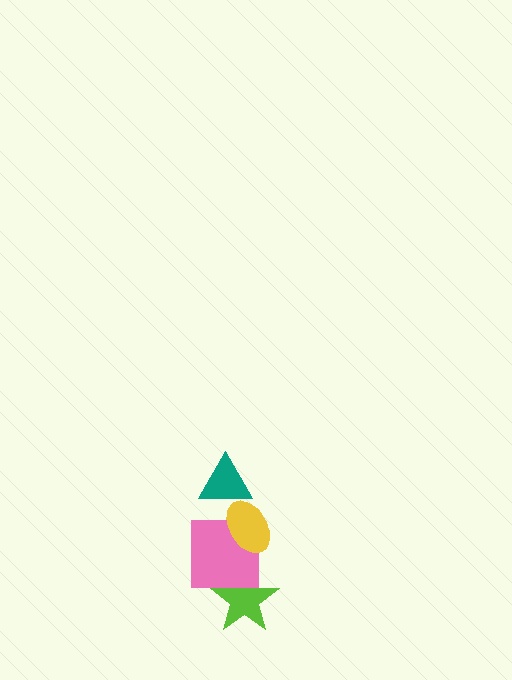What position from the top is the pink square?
The pink square is 3rd from the top.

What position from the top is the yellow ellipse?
The yellow ellipse is 2nd from the top.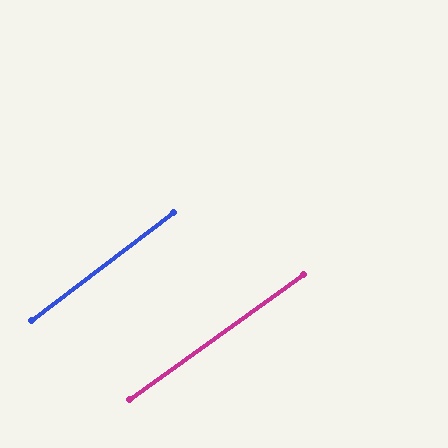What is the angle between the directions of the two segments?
Approximately 1 degree.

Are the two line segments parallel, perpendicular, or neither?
Parallel — their directions differ by only 1.3°.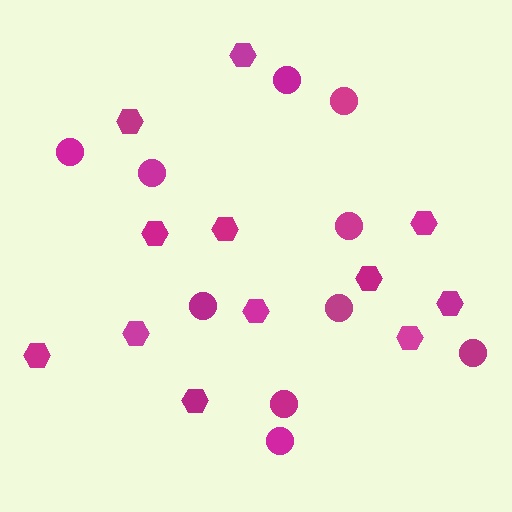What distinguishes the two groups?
There are 2 groups: one group of circles (10) and one group of hexagons (12).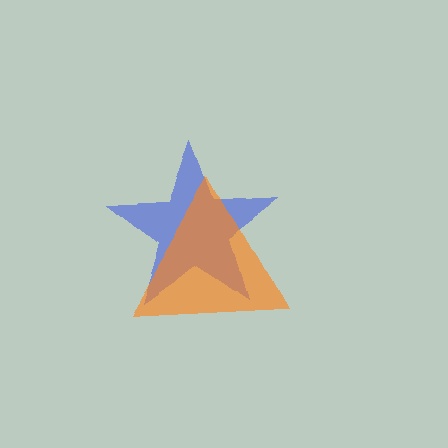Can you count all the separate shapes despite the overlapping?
Yes, there are 2 separate shapes.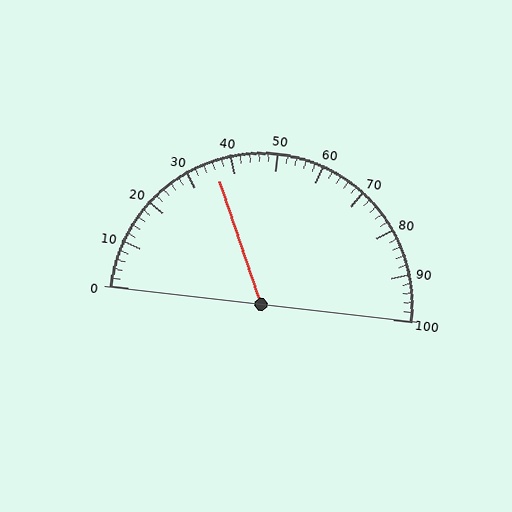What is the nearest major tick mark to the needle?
The nearest major tick mark is 40.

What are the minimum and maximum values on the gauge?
The gauge ranges from 0 to 100.